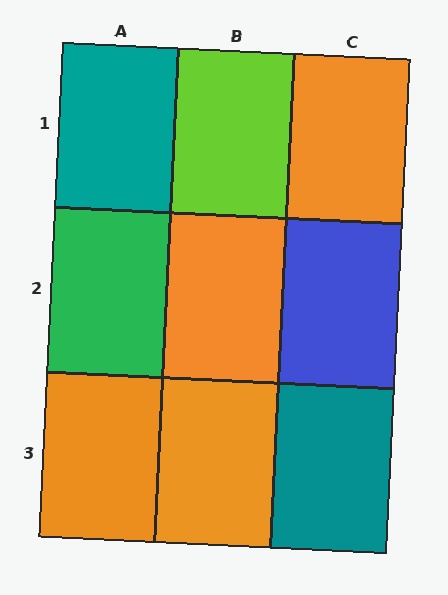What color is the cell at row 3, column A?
Orange.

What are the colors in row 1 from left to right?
Teal, lime, orange.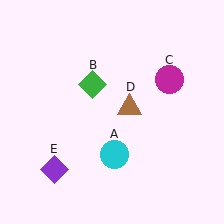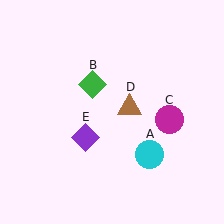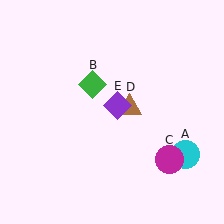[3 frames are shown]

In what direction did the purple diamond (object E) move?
The purple diamond (object E) moved up and to the right.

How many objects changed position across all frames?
3 objects changed position: cyan circle (object A), magenta circle (object C), purple diamond (object E).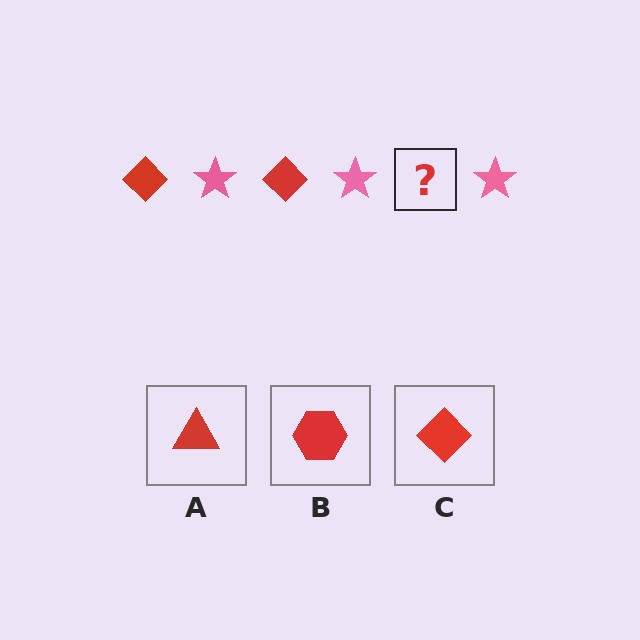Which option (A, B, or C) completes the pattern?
C.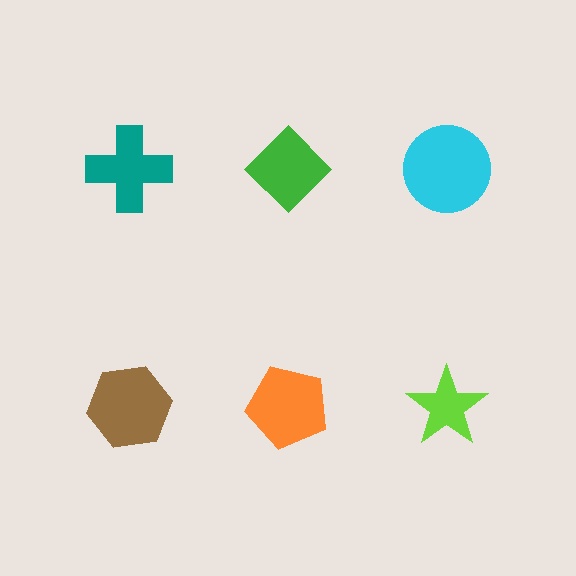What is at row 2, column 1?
A brown hexagon.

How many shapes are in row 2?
3 shapes.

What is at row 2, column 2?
An orange pentagon.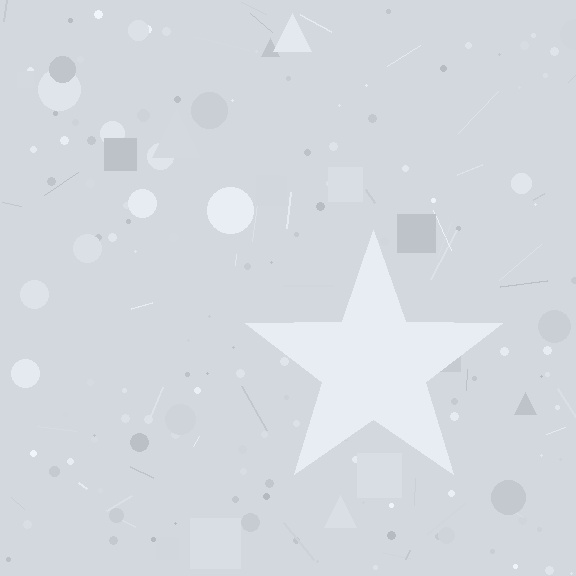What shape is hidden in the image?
A star is hidden in the image.